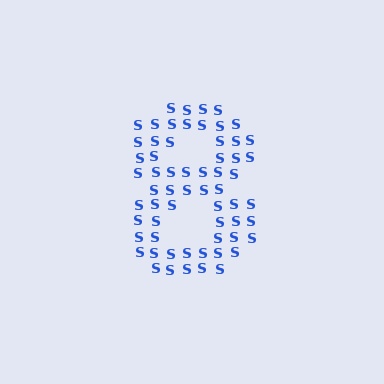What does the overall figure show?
The overall figure shows the digit 8.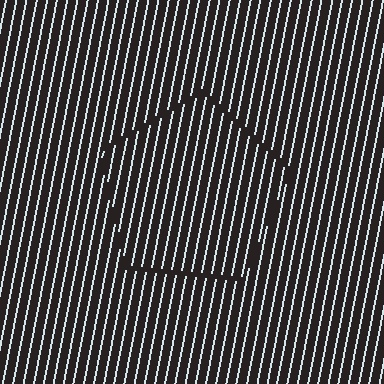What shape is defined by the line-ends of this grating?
An illusory pentagon. The interior of the shape contains the same grating, shifted by half a period — the contour is defined by the phase discontinuity where line-ends from the inner and outer gratings abut.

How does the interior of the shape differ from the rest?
The interior of the shape contains the same grating, shifted by half a period — the contour is defined by the phase discontinuity where line-ends from the inner and outer gratings abut.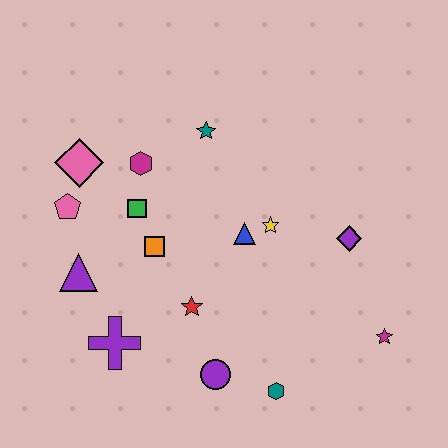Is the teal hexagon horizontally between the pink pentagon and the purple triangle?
No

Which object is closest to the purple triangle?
The pink pentagon is closest to the purple triangle.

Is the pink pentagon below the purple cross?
No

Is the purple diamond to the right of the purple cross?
Yes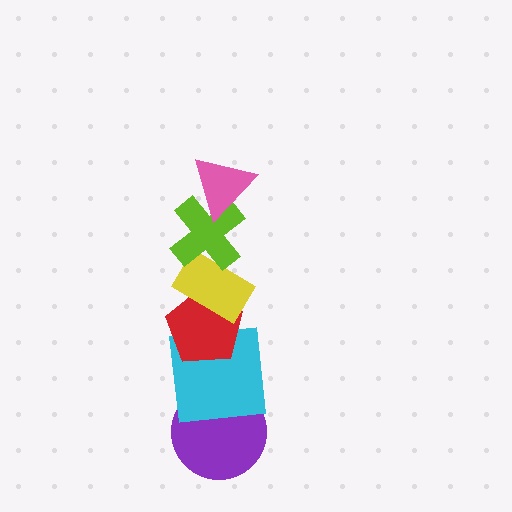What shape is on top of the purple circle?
The cyan square is on top of the purple circle.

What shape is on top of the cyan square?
The red pentagon is on top of the cyan square.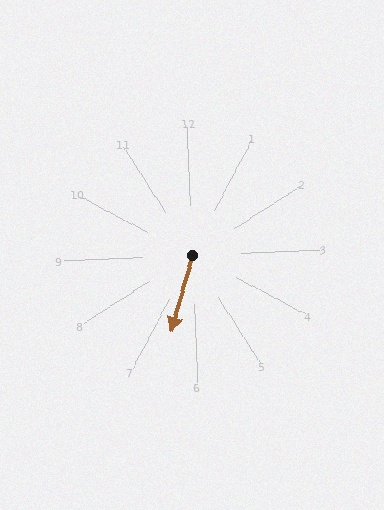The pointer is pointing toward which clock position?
Roughly 7 o'clock.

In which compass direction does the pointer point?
South.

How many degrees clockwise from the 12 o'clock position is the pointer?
Approximately 198 degrees.